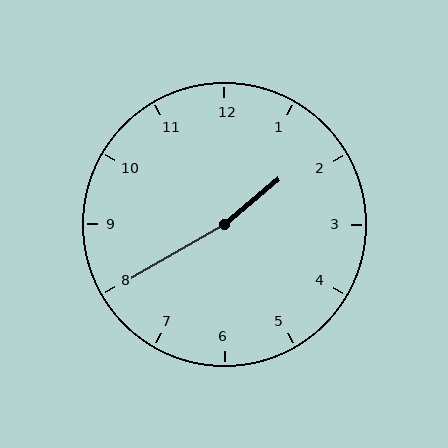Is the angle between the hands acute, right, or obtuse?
It is obtuse.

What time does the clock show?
1:40.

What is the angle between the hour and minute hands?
Approximately 170 degrees.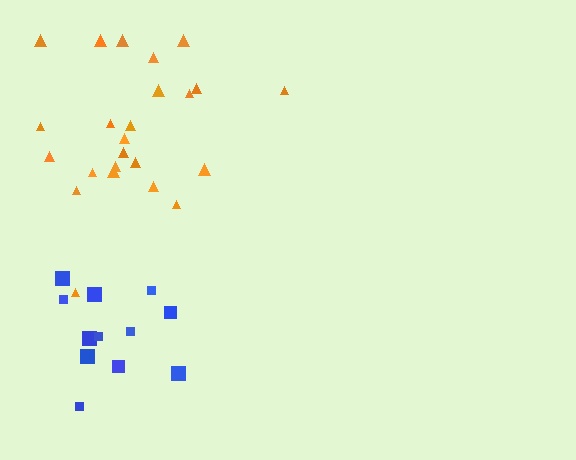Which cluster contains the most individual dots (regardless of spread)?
Orange (24).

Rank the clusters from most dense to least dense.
orange, blue.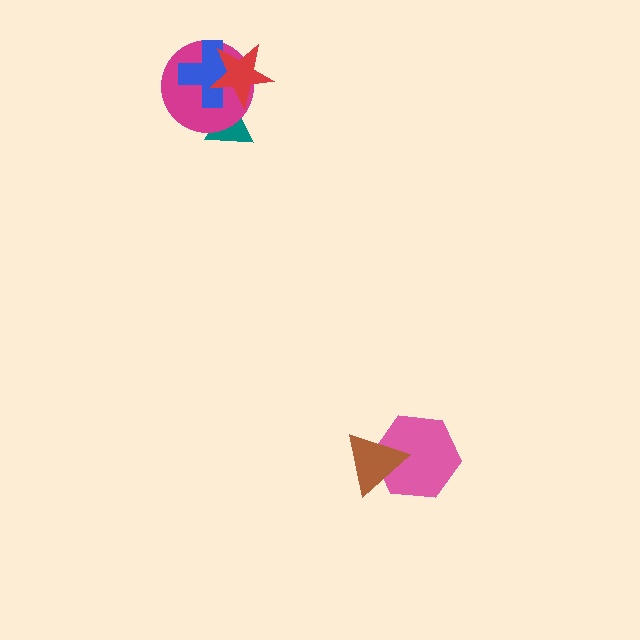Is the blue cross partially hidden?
Yes, it is partially covered by another shape.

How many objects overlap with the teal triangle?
3 objects overlap with the teal triangle.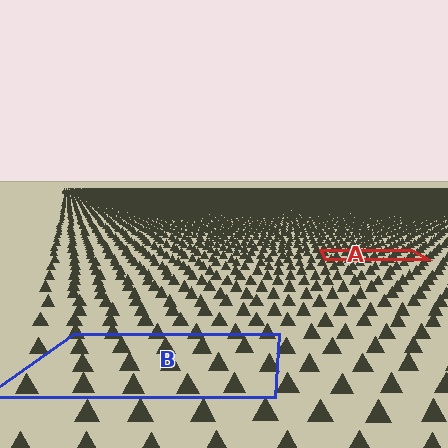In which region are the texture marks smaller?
The texture marks are smaller in region A, because it is farther away.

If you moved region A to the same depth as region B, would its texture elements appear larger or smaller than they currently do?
They would appear larger. At a closer depth, the same texture elements are projected at a bigger on-screen size.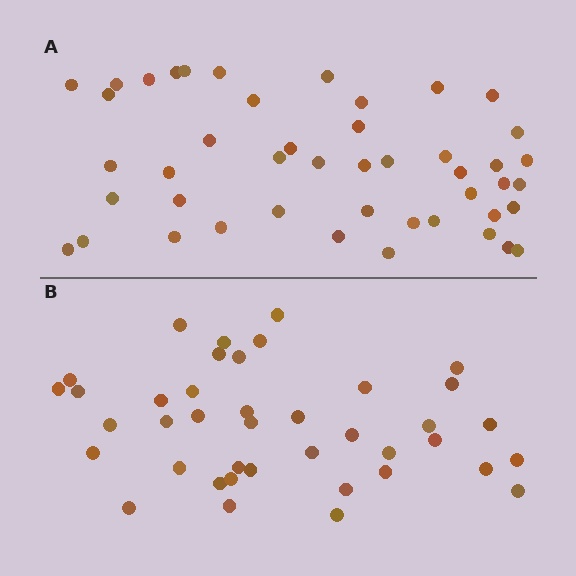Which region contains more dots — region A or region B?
Region A (the top region) has more dots.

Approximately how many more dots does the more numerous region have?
Region A has about 6 more dots than region B.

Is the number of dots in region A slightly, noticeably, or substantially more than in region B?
Region A has only slightly more — the two regions are fairly close. The ratio is roughly 1.1 to 1.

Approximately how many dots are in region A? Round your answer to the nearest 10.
About 50 dots. (The exact count is 46, which rounds to 50.)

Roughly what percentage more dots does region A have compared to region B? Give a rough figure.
About 15% more.